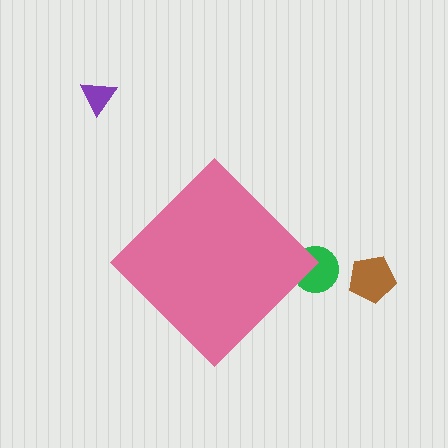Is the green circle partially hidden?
Yes, the green circle is partially hidden behind the pink diamond.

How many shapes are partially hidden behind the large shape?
1 shape is partially hidden.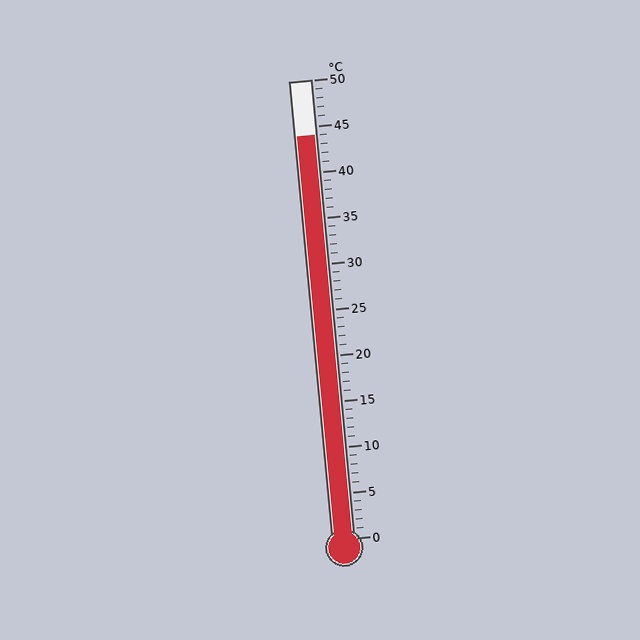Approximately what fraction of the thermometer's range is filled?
The thermometer is filled to approximately 90% of its range.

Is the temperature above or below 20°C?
The temperature is above 20°C.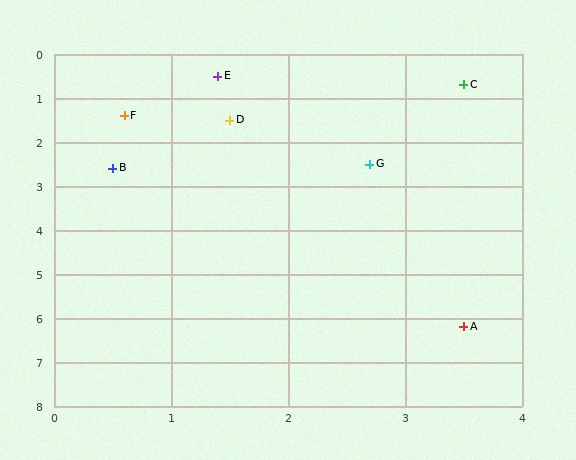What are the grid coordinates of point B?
Point B is at approximately (0.5, 2.6).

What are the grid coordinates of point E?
Point E is at approximately (1.4, 0.5).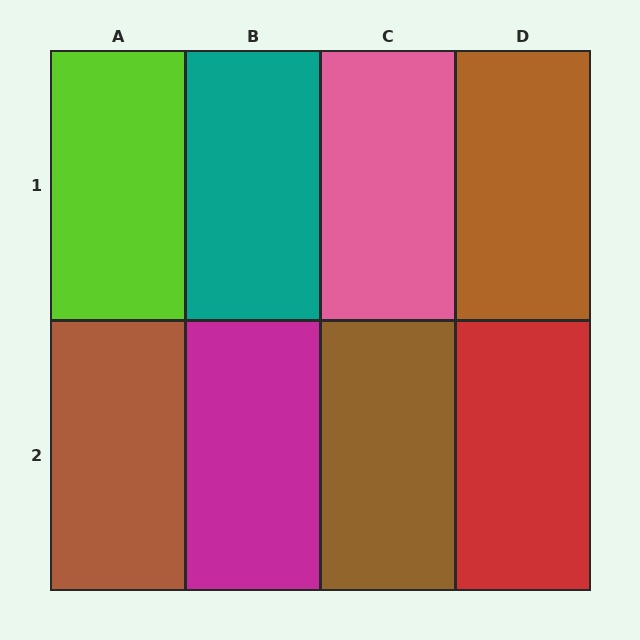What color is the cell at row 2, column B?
Magenta.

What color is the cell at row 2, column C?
Brown.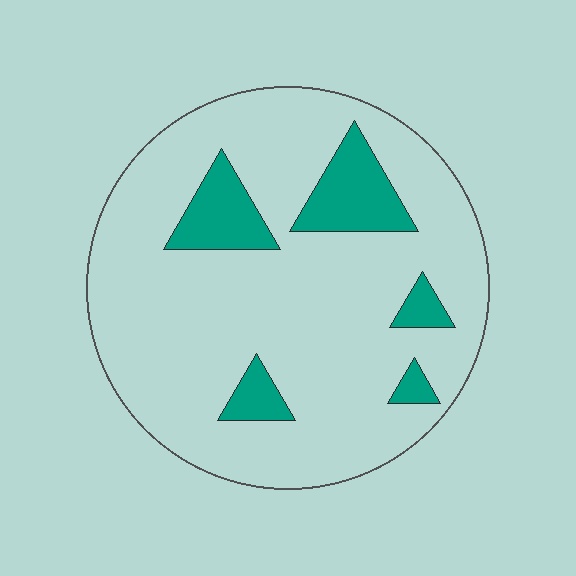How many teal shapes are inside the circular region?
5.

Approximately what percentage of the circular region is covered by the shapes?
Approximately 15%.